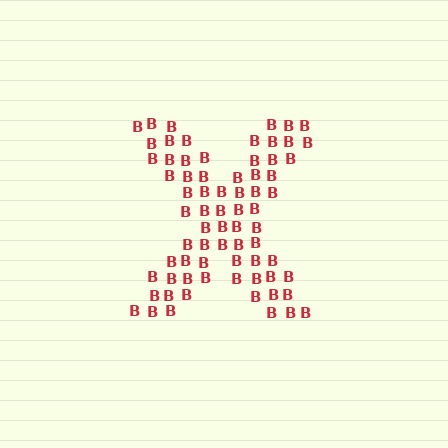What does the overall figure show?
The overall figure shows the letter X.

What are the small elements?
The small elements are letter B's.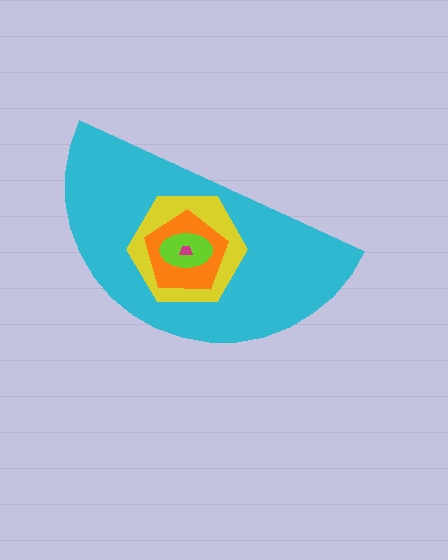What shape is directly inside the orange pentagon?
The lime ellipse.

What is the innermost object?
The magenta trapezoid.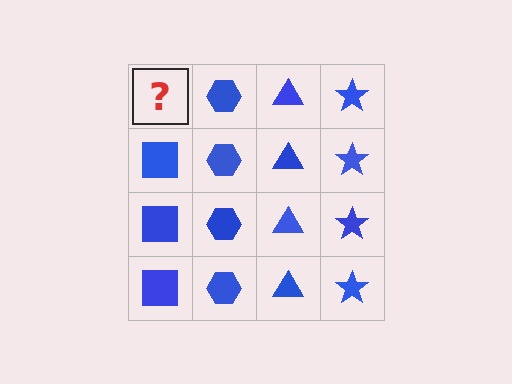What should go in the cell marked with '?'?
The missing cell should contain a blue square.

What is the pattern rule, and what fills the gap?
The rule is that each column has a consistent shape. The gap should be filled with a blue square.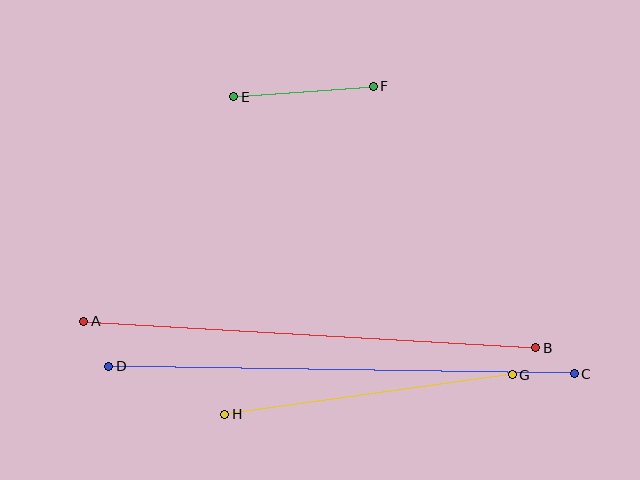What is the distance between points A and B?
The distance is approximately 453 pixels.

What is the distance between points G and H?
The distance is approximately 290 pixels.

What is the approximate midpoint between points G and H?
The midpoint is at approximately (368, 394) pixels.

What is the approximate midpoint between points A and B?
The midpoint is at approximately (310, 334) pixels.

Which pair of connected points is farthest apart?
Points C and D are farthest apart.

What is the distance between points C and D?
The distance is approximately 466 pixels.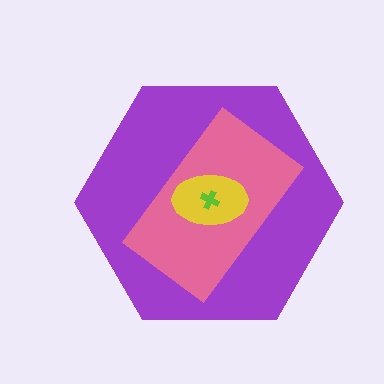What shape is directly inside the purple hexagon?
The pink rectangle.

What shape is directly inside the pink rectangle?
The yellow ellipse.